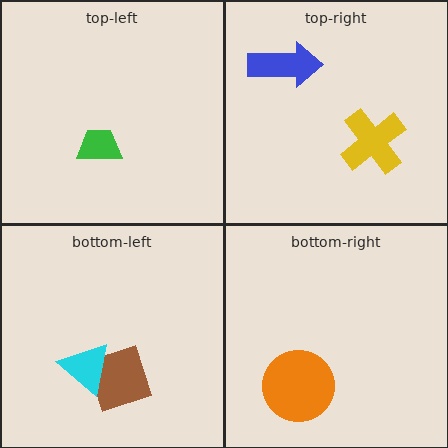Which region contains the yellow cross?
The top-right region.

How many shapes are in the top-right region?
2.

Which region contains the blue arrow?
The top-right region.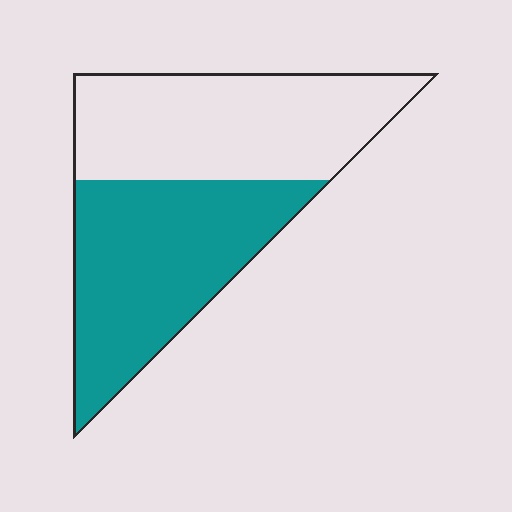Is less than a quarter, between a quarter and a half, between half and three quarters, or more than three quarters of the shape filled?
Between half and three quarters.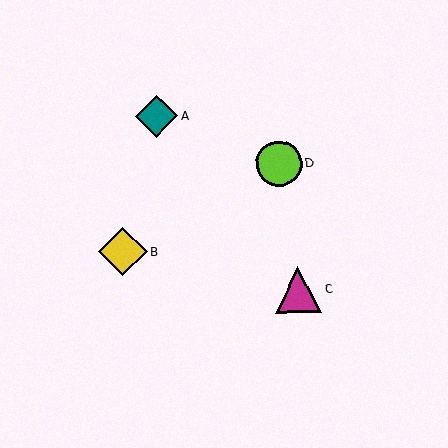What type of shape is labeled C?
Shape C is a magenta triangle.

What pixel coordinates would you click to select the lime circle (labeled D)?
Click at (279, 163) to select the lime circle D.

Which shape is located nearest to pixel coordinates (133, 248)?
The yellow diamond (labeled B) at (123, 252) is nearest to that location.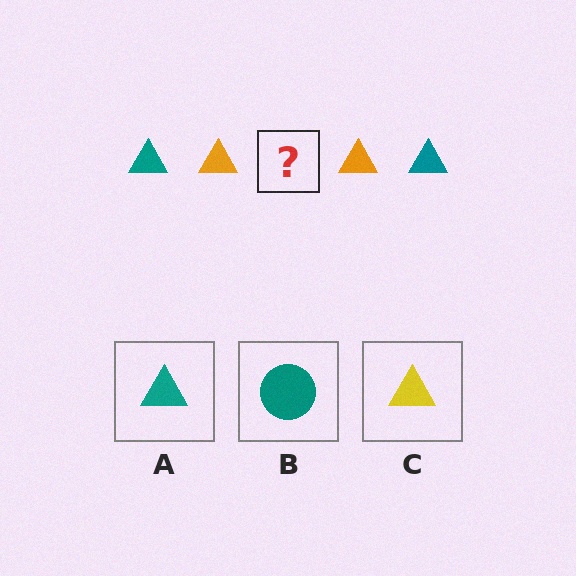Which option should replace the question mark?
Option A.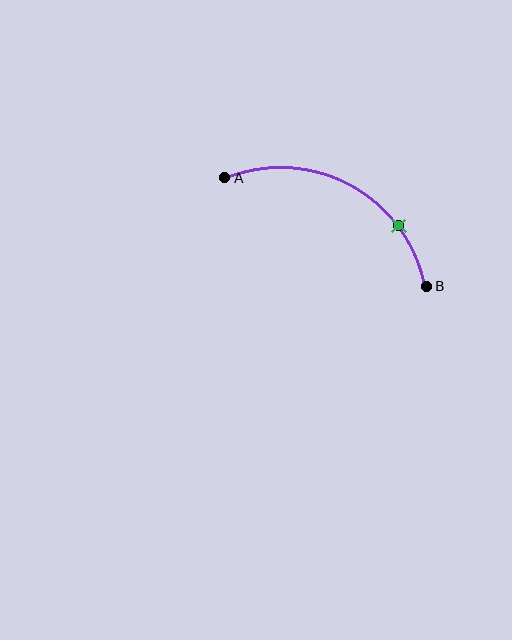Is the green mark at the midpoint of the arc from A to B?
No. The green mark lies on the arc but is closer to endpoint B. The arc midpoint would be at the point on the curve equidistant along the arc from both A and B.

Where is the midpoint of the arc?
The arc midpoint is the point on the curve farthest from the straight line joining A and B. It sits above that line.